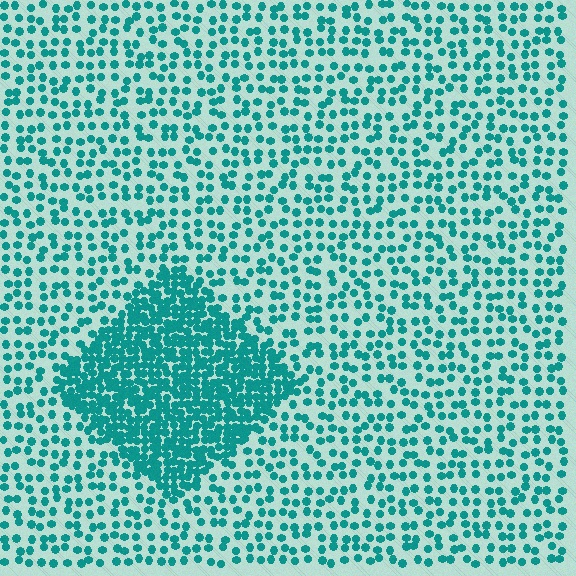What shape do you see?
I see a diamond.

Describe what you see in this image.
The image contains small teal elements arranged at two different densities. A diamond-shaped region is visible where the elements are more densely packed than the surrounding area.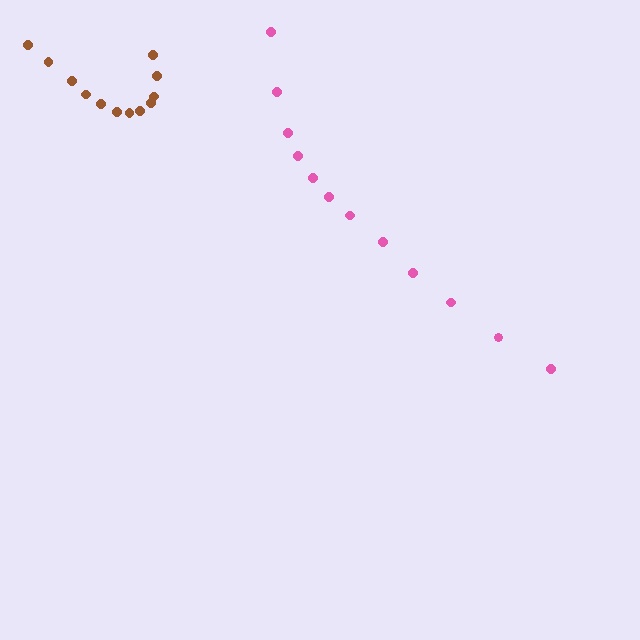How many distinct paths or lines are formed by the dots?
There are 2 distinct paths.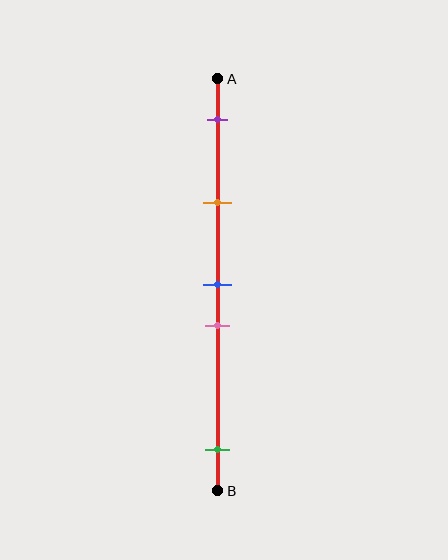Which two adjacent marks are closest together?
The blue and pink marks are the closest adjacent pair.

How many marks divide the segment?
There are 5 marks dividing the segment.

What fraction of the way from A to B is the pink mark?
The pink mark is approximately 60% (0.6) of the way from A to B.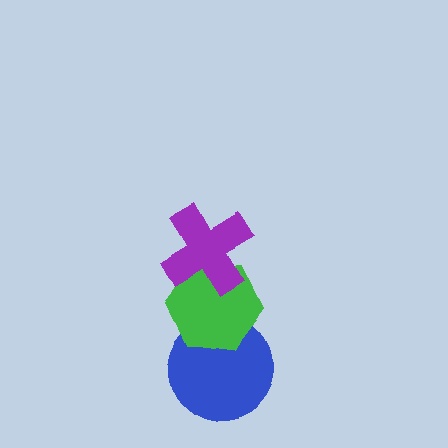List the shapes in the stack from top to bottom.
From top to bottom: the purple cross, the green hexagon, the blue circle.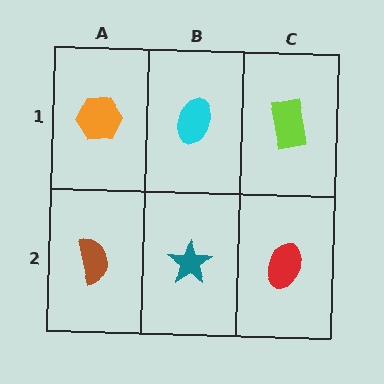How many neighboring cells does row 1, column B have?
3.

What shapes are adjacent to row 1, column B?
A teal star (row 2, column B), an orange hexagon (row 1, column A), a lime rectangle (row 1, column C).